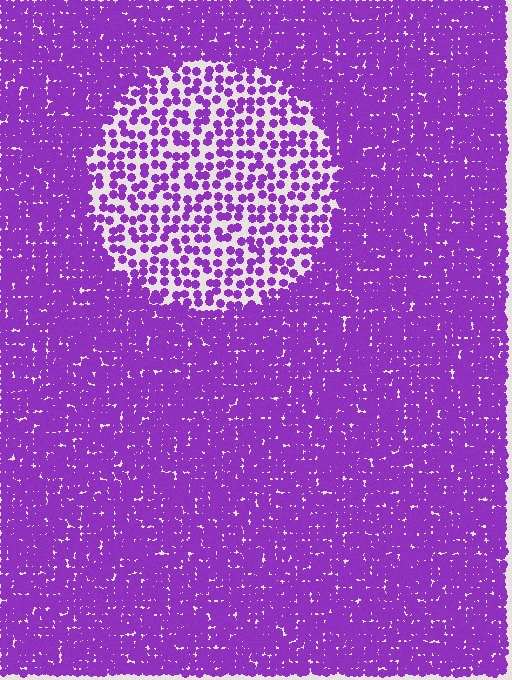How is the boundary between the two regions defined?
The boundary is defined by a change in element density (approximately 2.5x ratio). All elements are the same color, size, and shape.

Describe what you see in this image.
The image contains small purple elements arranged at two different densities. A circle-shaped region is visible where the elements are less densely packed than the surrounding area.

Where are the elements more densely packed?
The elements are more densely packed outside the circle boundary.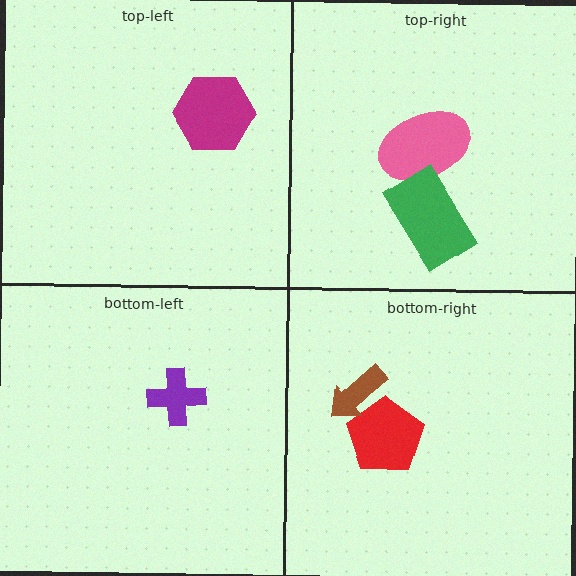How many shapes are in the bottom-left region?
1.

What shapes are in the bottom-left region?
The purple cross.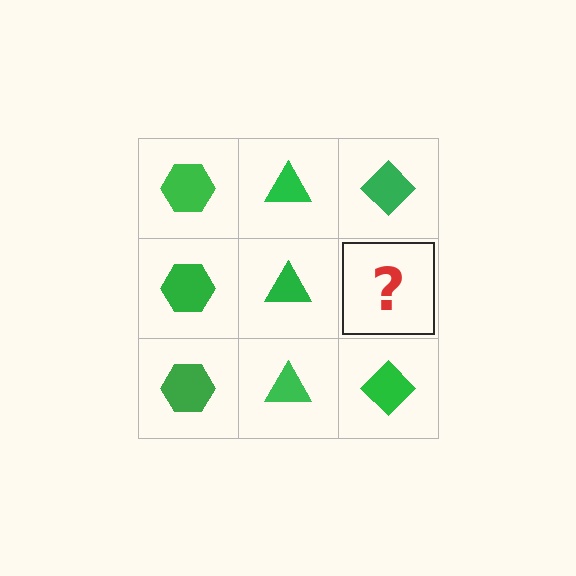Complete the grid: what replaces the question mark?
The question mark should be replaced with a green diamond.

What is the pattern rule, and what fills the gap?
The rule is that each column has a consistent shape. The gap should be filled with a green diamond.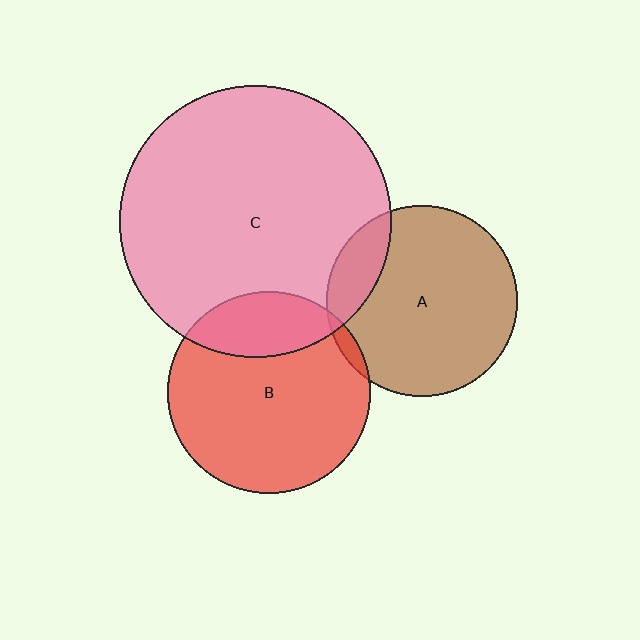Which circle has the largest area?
Circle C (pink).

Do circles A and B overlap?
Yes.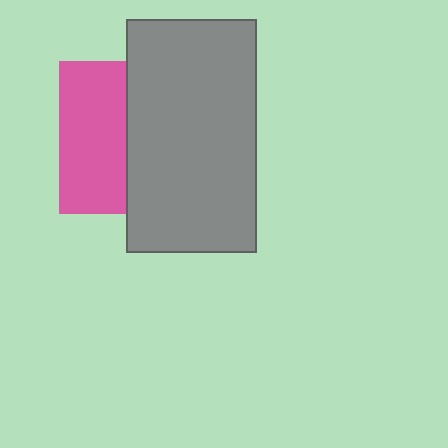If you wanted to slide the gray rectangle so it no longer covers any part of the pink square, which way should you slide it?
Slide it right — that is the most direct way to separate the two shapes.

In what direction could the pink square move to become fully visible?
The pink square could move left. That would shift it out from behind the gray rectangle entirely.